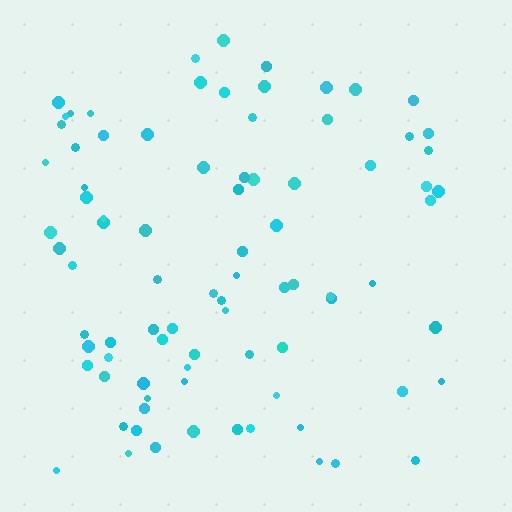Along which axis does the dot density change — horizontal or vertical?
Horizontal.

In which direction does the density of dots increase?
From right to left, with the left side densest.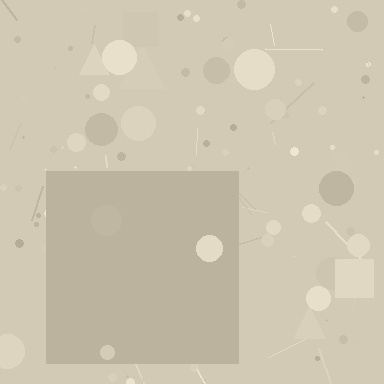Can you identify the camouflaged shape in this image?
The camouflaged shape is a square.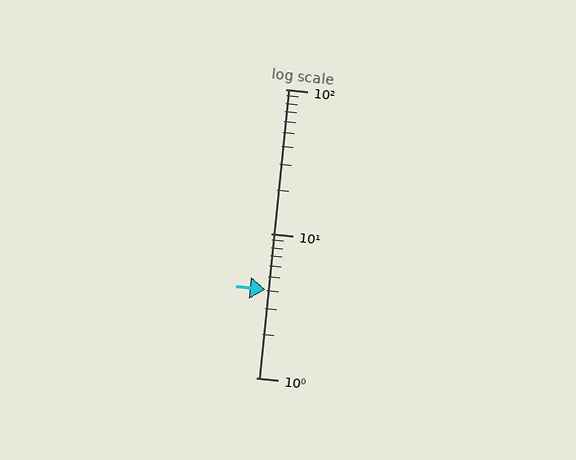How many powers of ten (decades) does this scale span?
The scale spans 2 decades, from 1 to 100.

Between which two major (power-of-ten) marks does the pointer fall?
The pointer is between 1 and 10.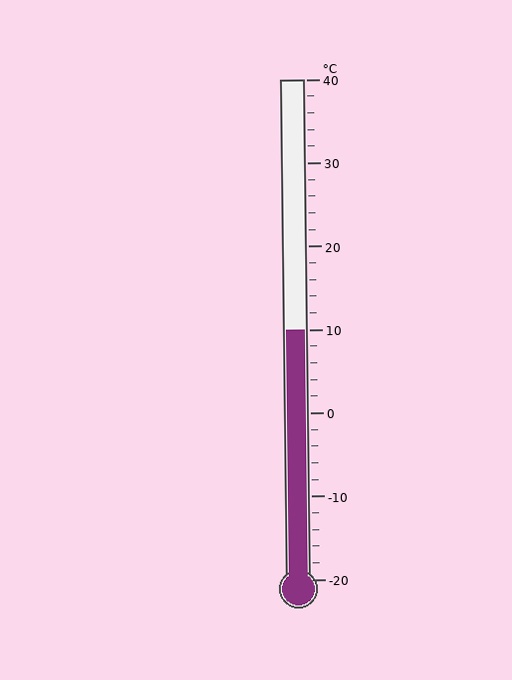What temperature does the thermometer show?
The thermometer shows approximately 10°C.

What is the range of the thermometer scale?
The thermometer scale ranges from -20°C to 40°C.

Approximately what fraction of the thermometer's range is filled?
The thermometer is filled to approximately 50% of its range.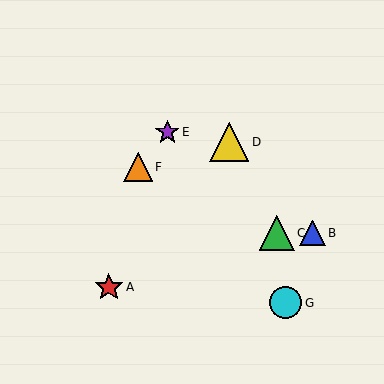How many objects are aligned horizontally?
2 objects (B, C) are aligned horizontally.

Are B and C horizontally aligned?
Yes, both are at y≈233.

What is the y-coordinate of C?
Object C is at y≈233.